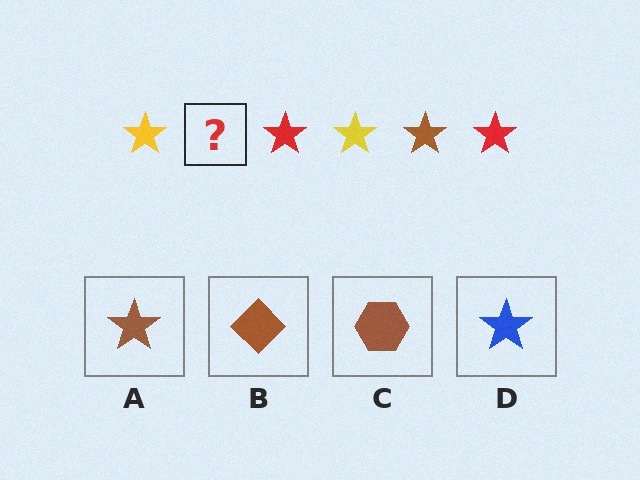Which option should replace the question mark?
Option A.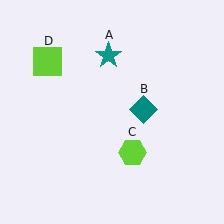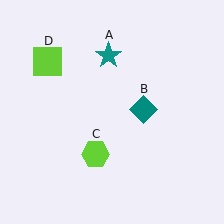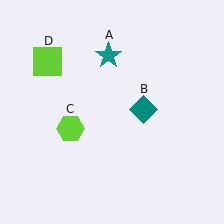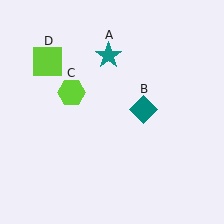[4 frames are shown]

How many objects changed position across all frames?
1 object changed position: lime hexagon (object C).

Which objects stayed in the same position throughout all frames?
Teal star (object A) and teal diamond (object B) and lime square (object D) remained stationary.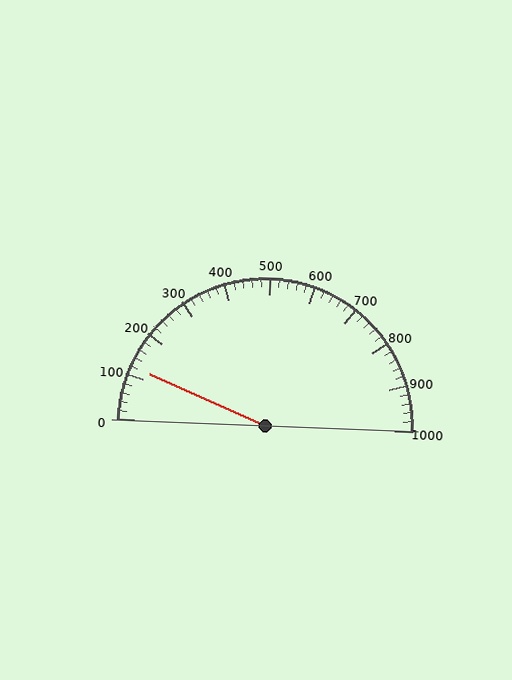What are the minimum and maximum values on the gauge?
The gauge ranges from 0 to 1000.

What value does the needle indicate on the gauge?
The needle indicates approximately 120.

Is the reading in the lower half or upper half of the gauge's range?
The reading is in the lower half of the range (0 to 1000).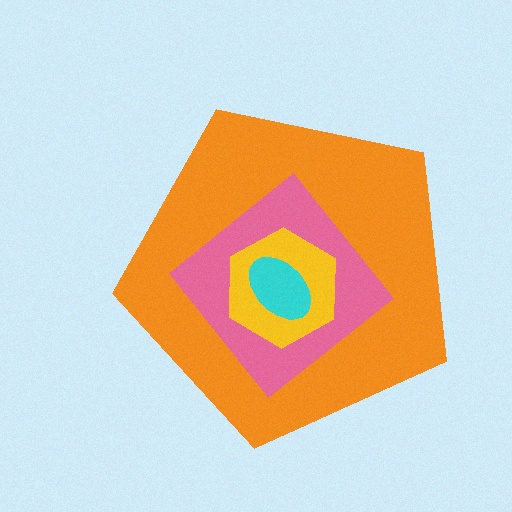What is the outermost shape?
The orange pentagon.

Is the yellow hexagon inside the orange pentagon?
Yes.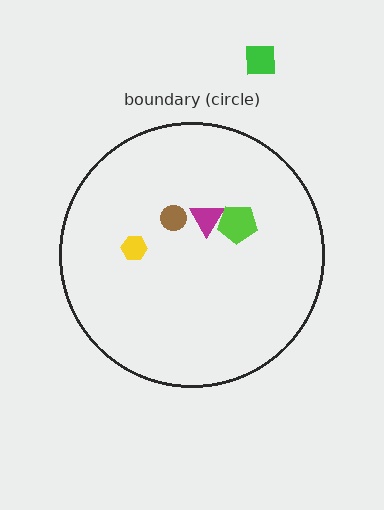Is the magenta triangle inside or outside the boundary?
Inside.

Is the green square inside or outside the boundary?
Outside.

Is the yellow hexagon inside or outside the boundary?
Inside.